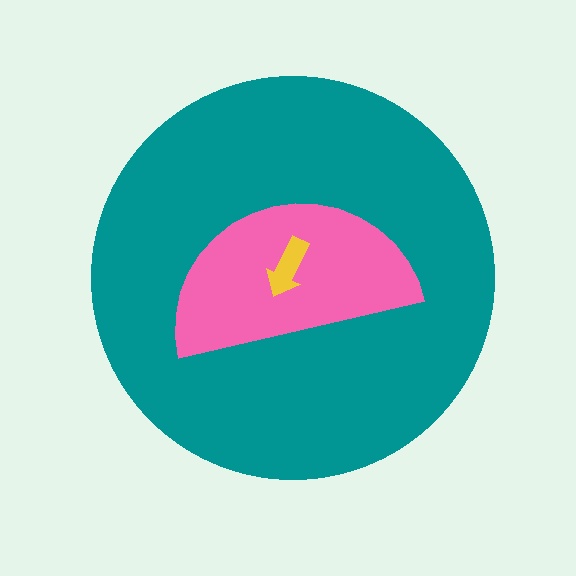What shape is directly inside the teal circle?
The pink semicircle.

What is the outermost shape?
The teal circle.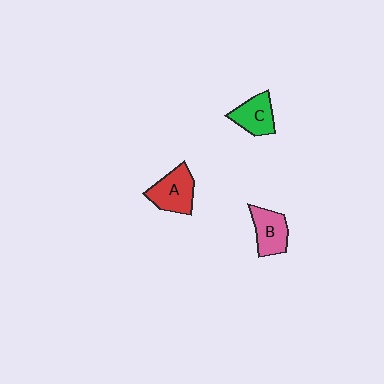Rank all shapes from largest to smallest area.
From largest to smallest: A (red), B (pink), C (green).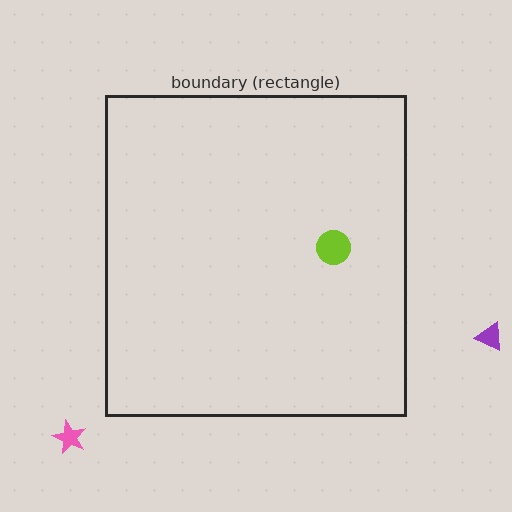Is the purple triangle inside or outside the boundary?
Outside.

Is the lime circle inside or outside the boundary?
Inside.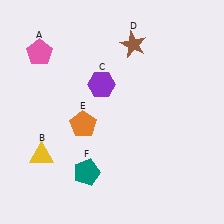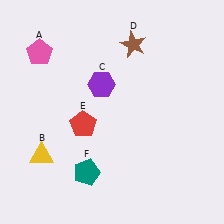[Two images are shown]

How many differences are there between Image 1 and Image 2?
There is 1 difference between the two images.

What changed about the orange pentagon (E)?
In Image 1, E is orange. In Image 2, it changed to red.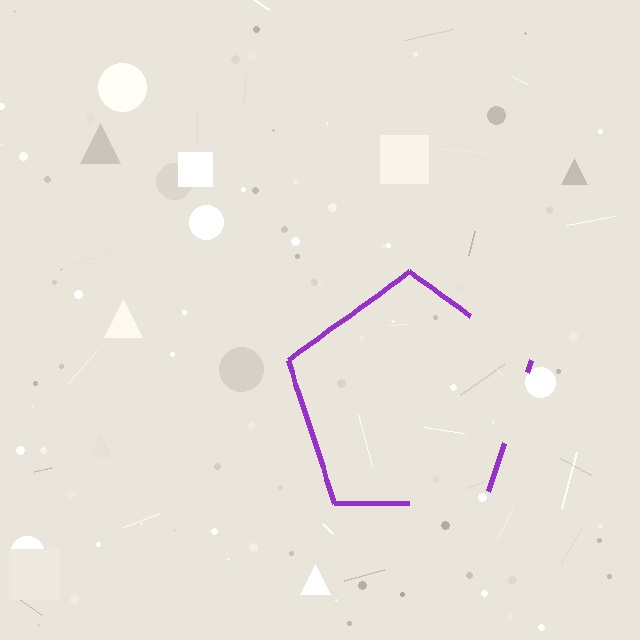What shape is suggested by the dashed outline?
The dashed outline suggests a pentagon.